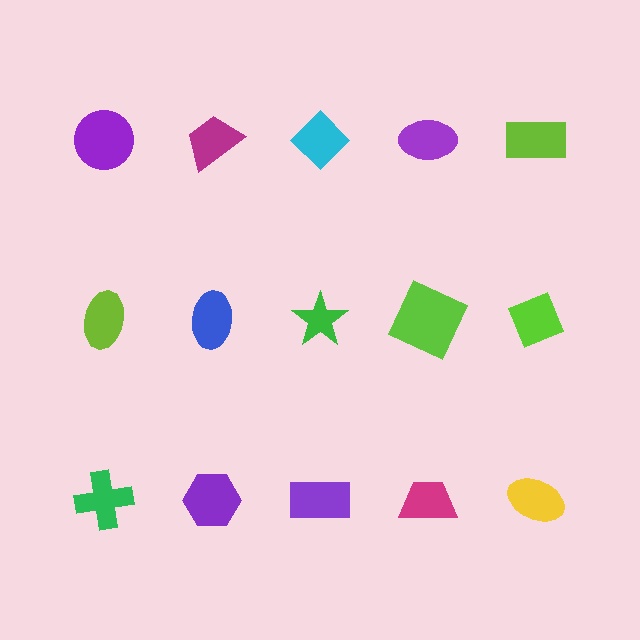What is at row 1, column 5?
A lime rectangle.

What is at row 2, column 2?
A blue ellipse.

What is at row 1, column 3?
A cyan diamond.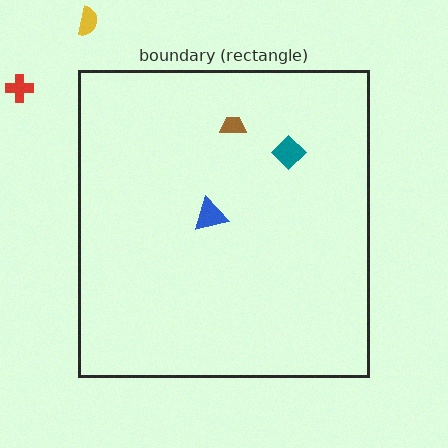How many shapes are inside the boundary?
3 inside, 2 outside.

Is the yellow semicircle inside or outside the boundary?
Outside.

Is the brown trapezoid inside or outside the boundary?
Inside.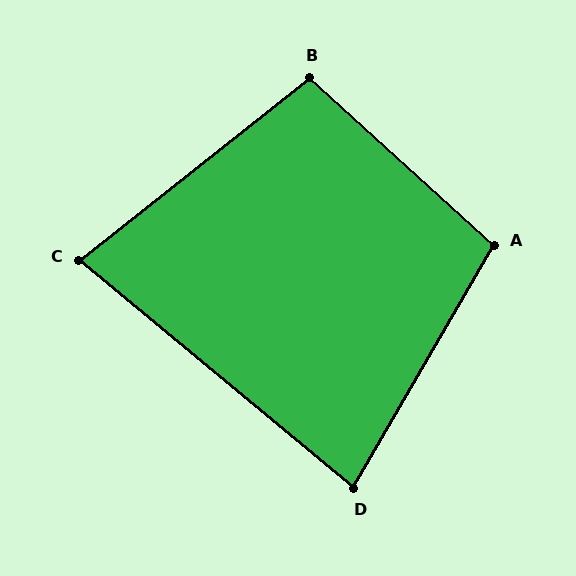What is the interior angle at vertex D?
Approximately 80 degrees (acute).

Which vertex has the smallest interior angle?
C, at approximately 78 degrees.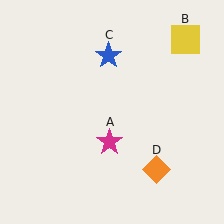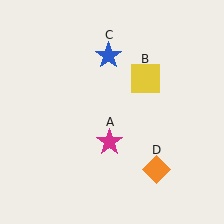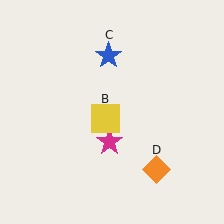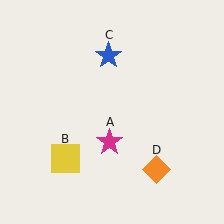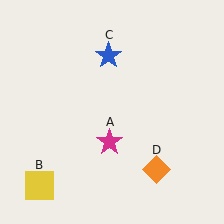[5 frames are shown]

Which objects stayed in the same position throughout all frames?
Magenta star (object A) and blue star (object C) and orange diamond (object D) remained stationary.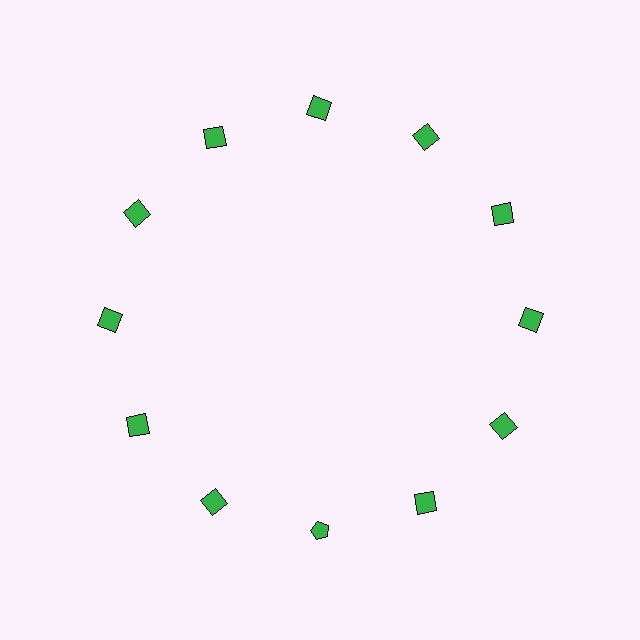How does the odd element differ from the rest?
It has a different shape: pentagon instead of square.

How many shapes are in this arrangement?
There are 12 shapes arranged in a ring pattern.